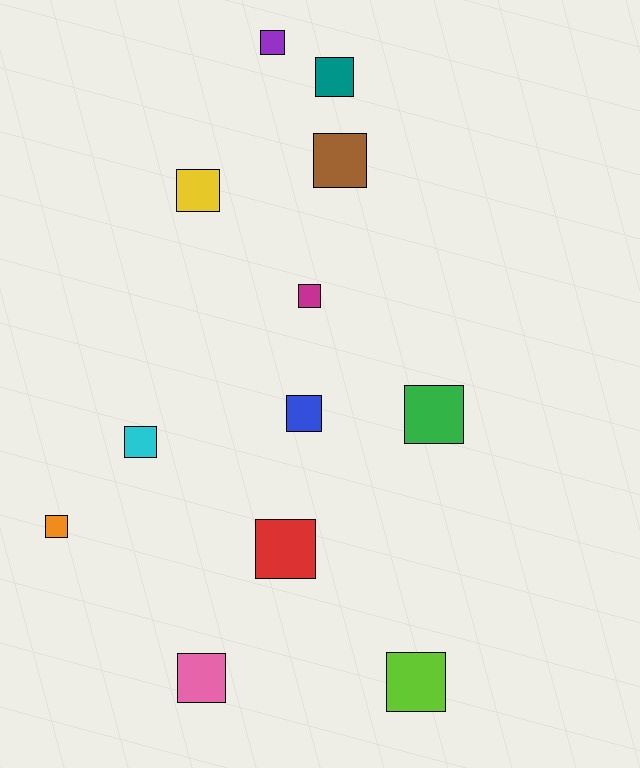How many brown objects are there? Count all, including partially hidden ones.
There is 1 brown object.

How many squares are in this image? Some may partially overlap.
There are 12 squares.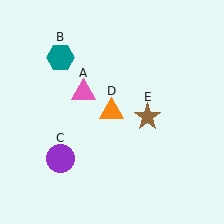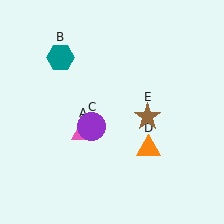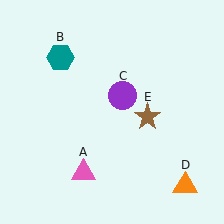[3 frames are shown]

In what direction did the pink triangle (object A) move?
The pink triangle (object A) moved down.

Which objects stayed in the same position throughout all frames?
Teal hexagon (object B) and brown star (object E) remained stationary.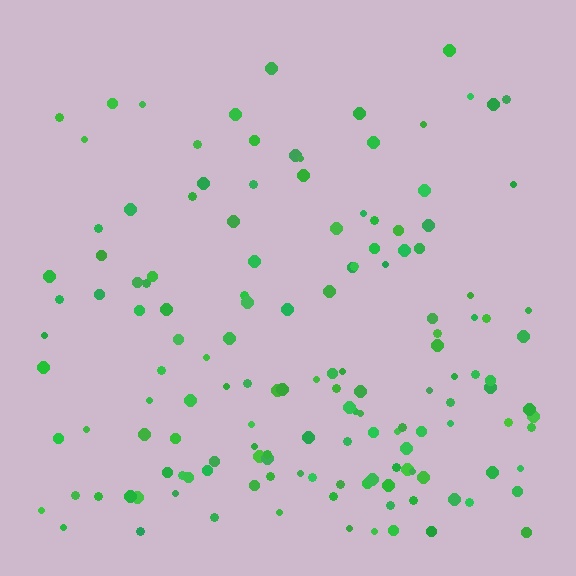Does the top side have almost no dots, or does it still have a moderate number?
Still a moderate number, just noticeably fewer than the bottom.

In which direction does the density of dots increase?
From top to bottom, with the bottom side densest.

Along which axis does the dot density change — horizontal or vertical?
Vertical.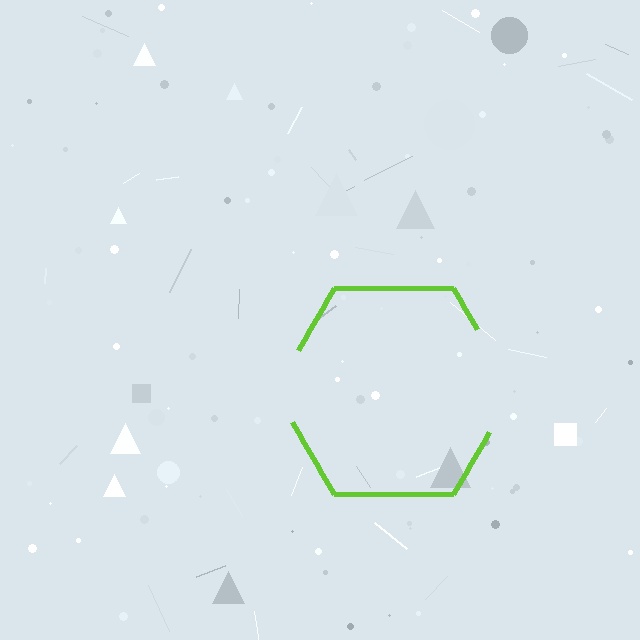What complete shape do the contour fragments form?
The contour fragments form a hexagon.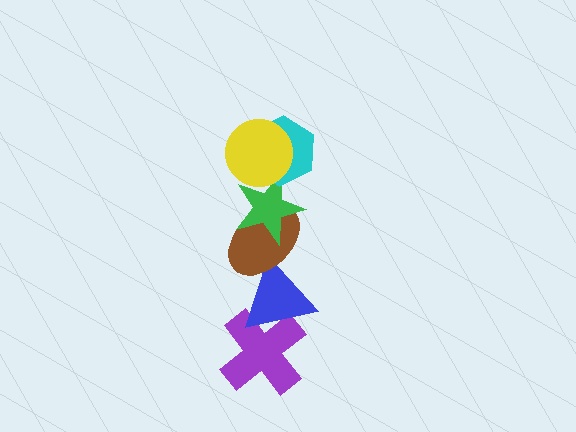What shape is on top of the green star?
The cyan hexagon is on top of the green star.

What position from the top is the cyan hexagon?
The cyan hexagon is 2nd from the top.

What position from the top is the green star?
The green star is 3rd from the top.